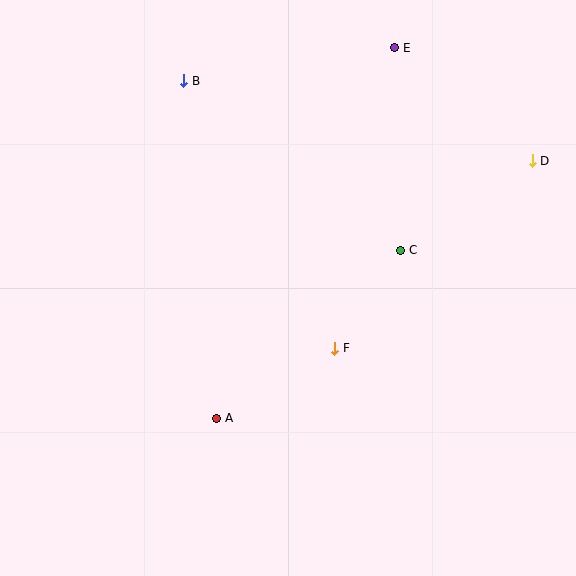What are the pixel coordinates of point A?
Point A is at (217, 418).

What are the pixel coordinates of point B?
Point B is at (184, 81).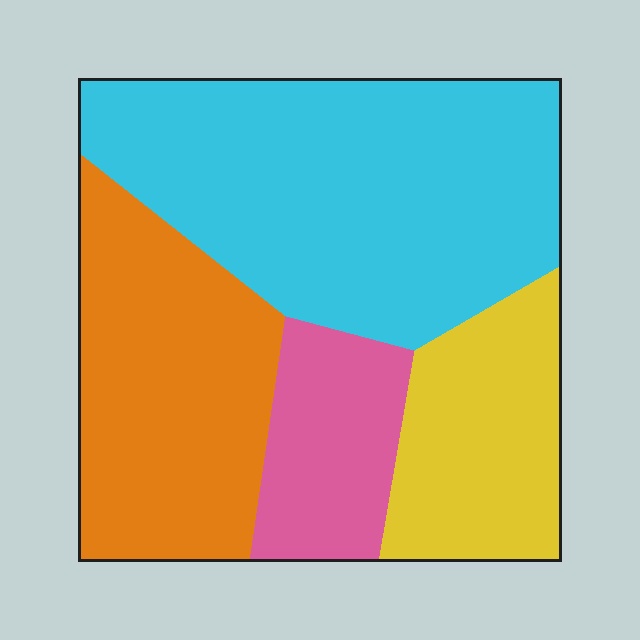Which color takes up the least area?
Pink, at roughly 15%.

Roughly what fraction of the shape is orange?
Orange takes up between a quarter and a half of the shape.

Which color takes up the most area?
Cyan, at roughly 40%.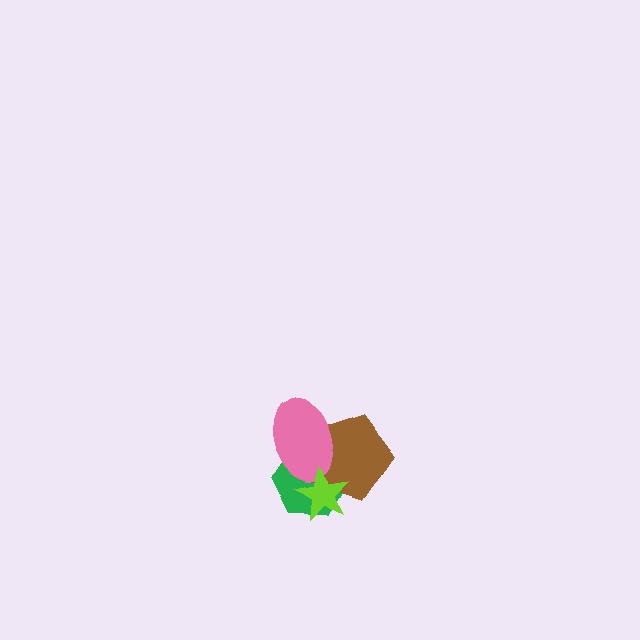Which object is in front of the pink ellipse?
The lime star is in front of the pink ellipse.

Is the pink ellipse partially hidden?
Yes, it is partially covered by another shape.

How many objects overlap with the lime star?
3 objects overlap with the lime star.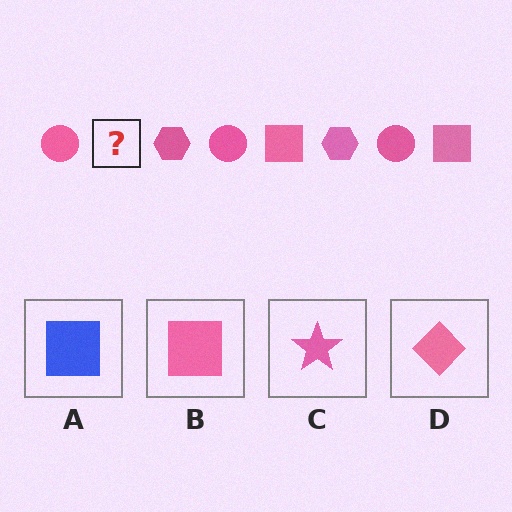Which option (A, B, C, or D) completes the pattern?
B.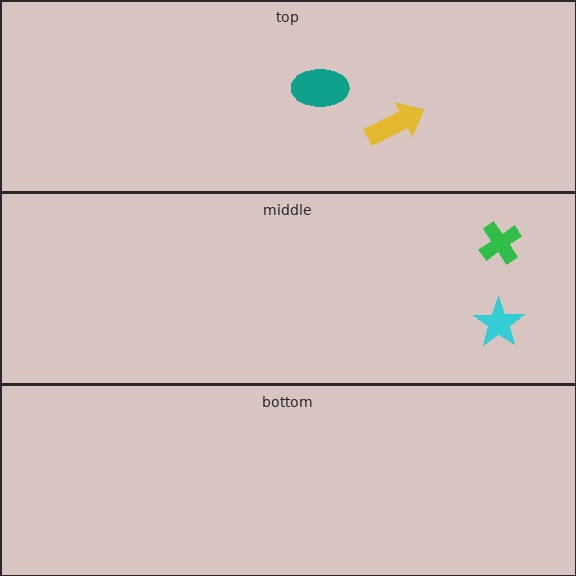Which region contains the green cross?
The middle region.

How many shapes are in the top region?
2.